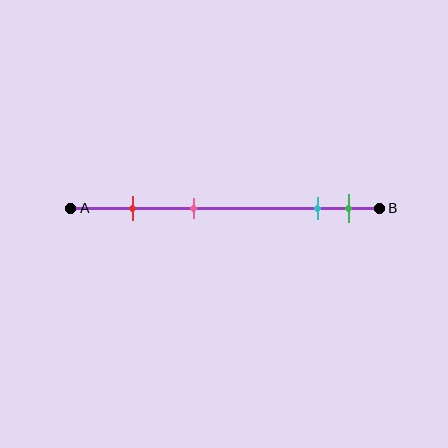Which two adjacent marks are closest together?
The cyan and green marks are the closest adjacent pair.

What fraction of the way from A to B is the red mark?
The red mark is approximately 20% (0.2) of the way from A to B.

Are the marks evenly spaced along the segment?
No, the marks are not evenly spaced.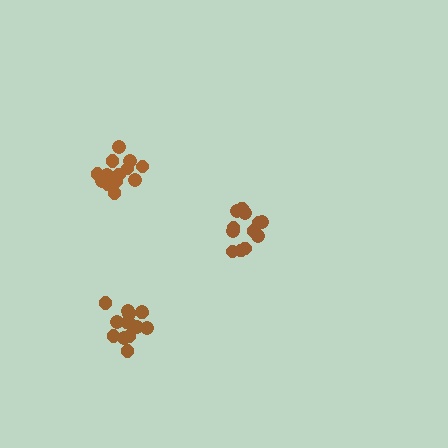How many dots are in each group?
Group 1: 13 dots, Group 2: 14 dots, Group 3: 14 dots (41 total).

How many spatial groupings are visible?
There are 3 spatial groupings.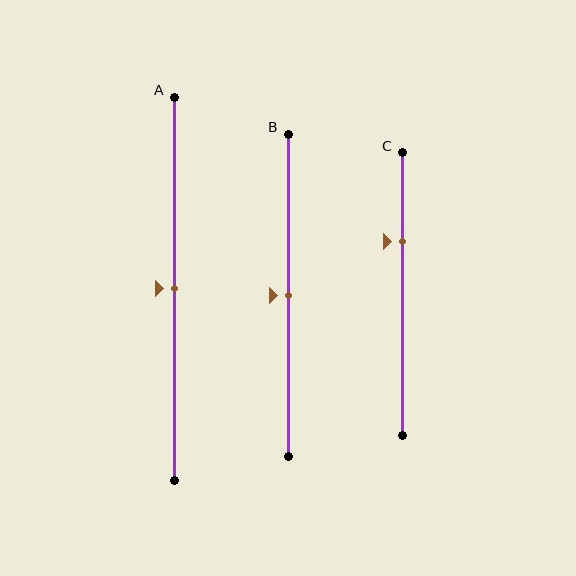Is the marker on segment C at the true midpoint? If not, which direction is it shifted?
No, the marker on segment C is shifted upward by about 18% of the segment length.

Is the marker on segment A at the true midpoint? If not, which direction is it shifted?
Yes, the marker on segment A is at the true midpoint.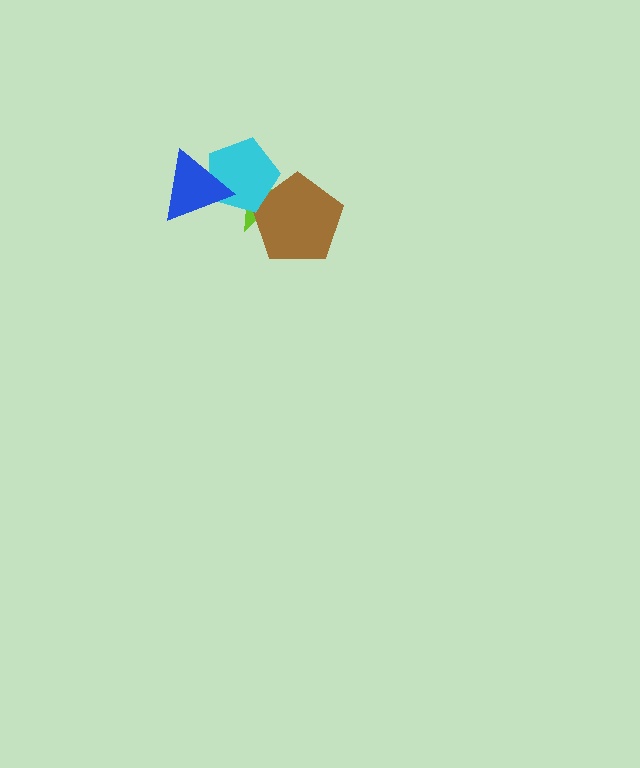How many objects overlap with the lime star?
3 objects overlap with the lime star.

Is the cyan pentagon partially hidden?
Yes, it is partially covered by another shape.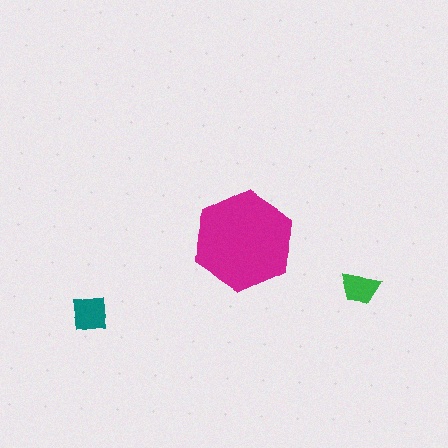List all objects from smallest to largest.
The green trapezoid, the teal square, the magenta hexagon.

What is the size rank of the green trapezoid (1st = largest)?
3rd.